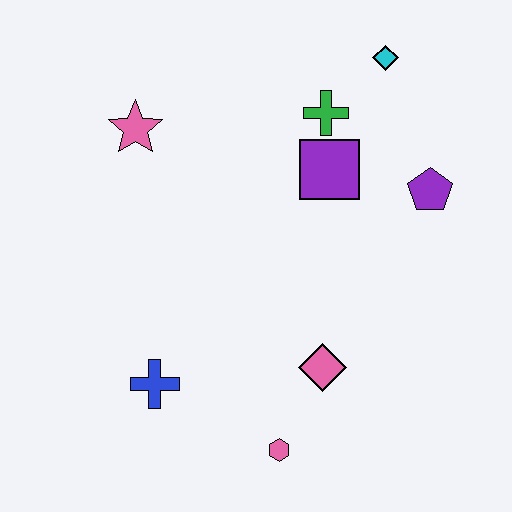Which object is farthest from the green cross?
The pink hexagon is farthest from the green cross.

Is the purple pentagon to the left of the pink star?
No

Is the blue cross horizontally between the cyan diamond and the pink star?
Yes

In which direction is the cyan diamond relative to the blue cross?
The cyan diamond is above the blue cross.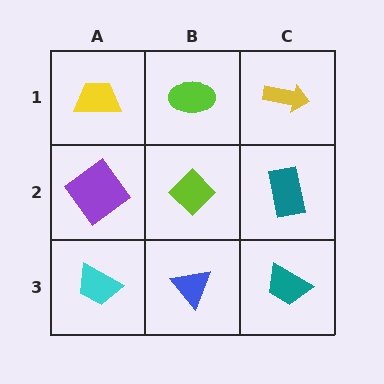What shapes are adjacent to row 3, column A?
A purple diamond (row 2, column A), a blue triangle (row 3, column B).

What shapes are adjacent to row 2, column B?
A lime ellipse (row 1, column B), a blue triangle (row 3, column B), a purple diamond (row 2, column A), a teal rectangle (row 2, column C).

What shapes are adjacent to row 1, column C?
A teal rectangle (row 2, column C), a lime ellipse (row 1, column B).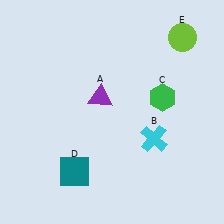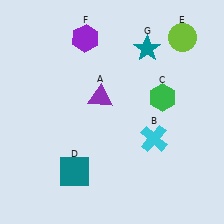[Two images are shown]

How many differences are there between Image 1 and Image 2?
There are 2 differences between the two images.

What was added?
A purple hexagon (F), a teal star (G) were added in Image 2.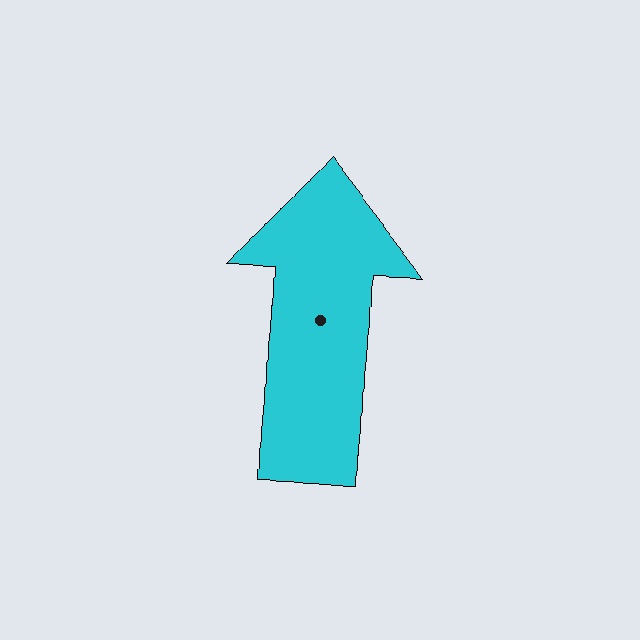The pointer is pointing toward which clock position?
Roughly 12 o'clock.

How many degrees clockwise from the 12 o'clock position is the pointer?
Approximately 2 degrees.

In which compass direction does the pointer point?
North.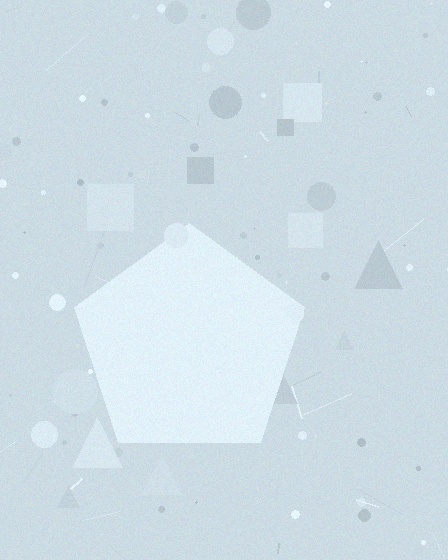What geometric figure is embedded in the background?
A pentagon is embedded in the background.